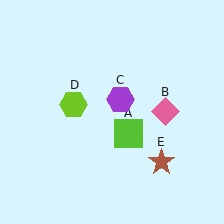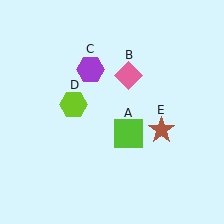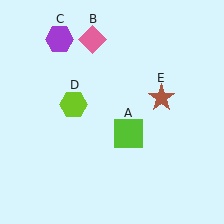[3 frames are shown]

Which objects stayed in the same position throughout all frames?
Lime square (object A) and lime hexagon (object D) remained stationary.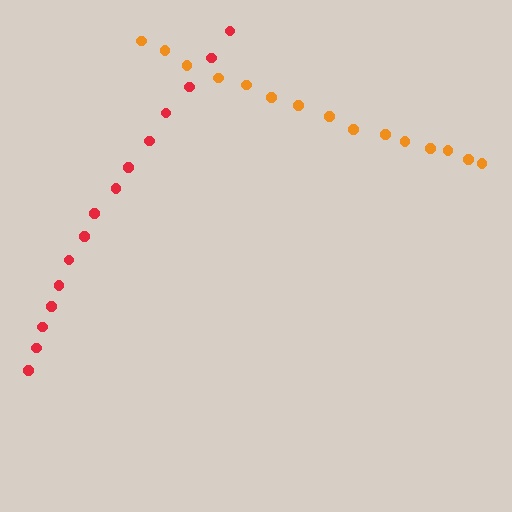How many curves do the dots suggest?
There are 2 distinct paths.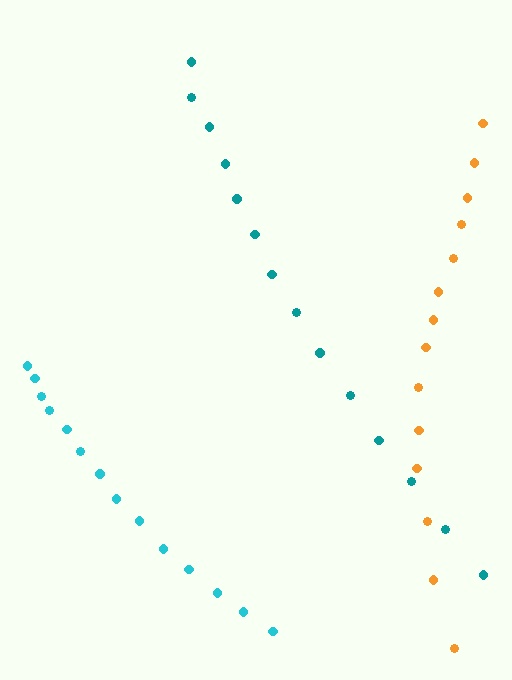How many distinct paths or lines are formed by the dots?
There are 3 distinct paths.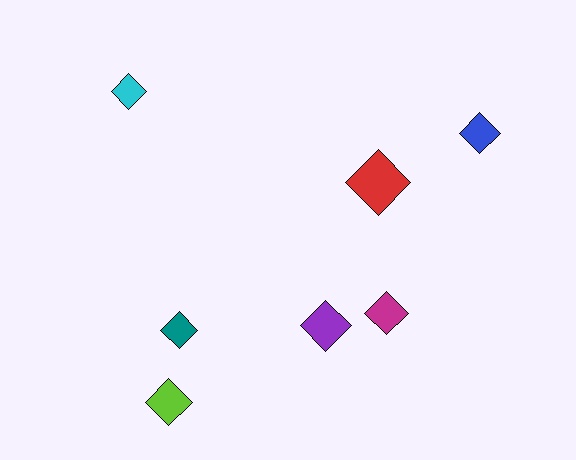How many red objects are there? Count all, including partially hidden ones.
There is 1 red object.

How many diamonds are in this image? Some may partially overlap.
There are 7 diamonds.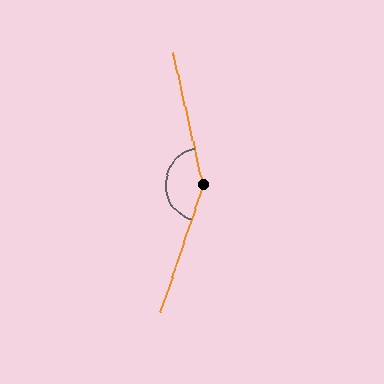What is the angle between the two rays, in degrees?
Approximately 149 degrees.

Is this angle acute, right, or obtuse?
It is obtuse.